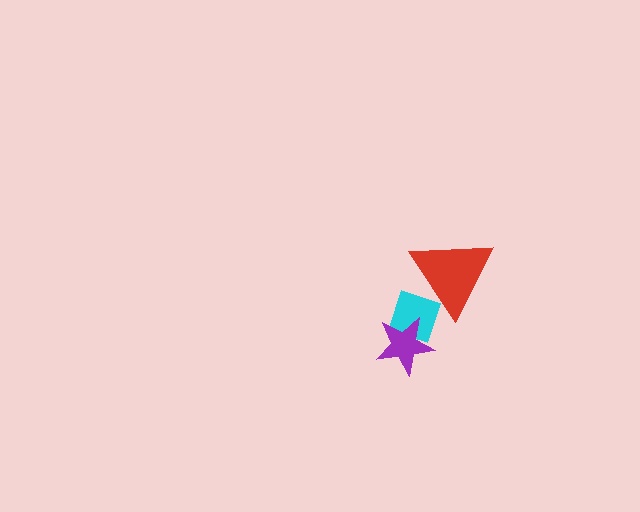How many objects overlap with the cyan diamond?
2 objects overlap with the cyan diamond.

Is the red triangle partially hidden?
No, no other shape covers it.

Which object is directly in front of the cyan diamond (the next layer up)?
The purple star is directly in front of the cyan diamond.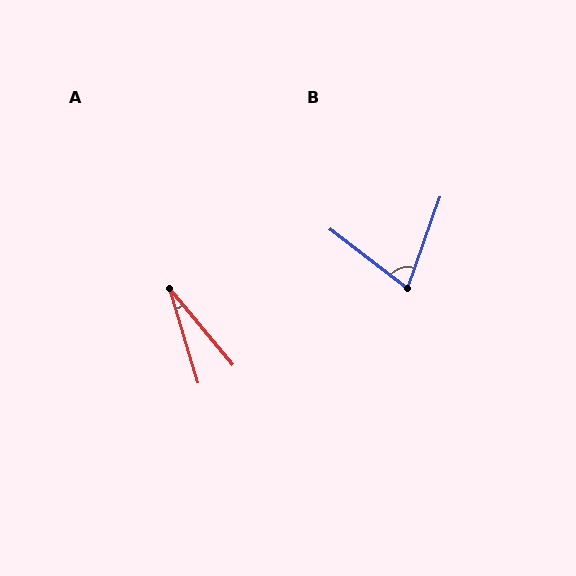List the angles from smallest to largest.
A (23°), B (72°).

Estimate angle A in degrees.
Approximately 23 degrees.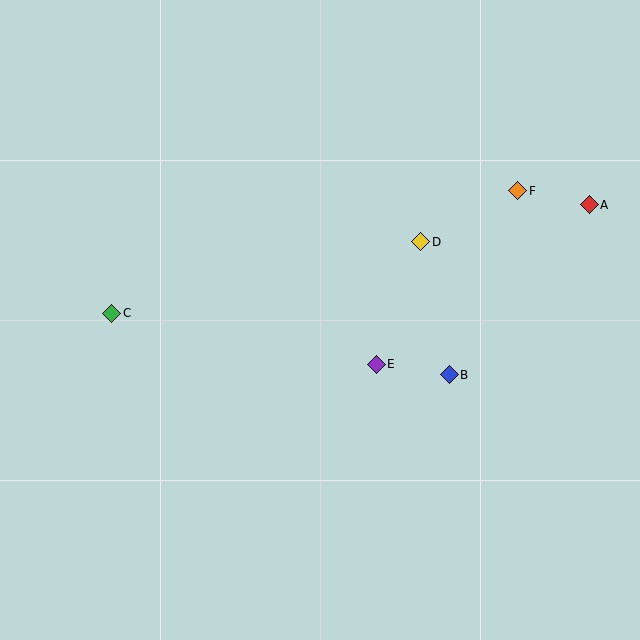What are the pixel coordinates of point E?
Point E is at (376, 364).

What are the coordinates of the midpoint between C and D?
The midpoint between C and D is at (266, 277).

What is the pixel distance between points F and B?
The distance between F and B is 196 pixels.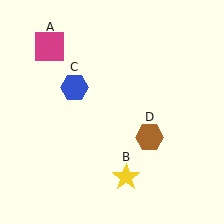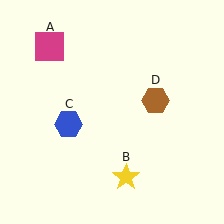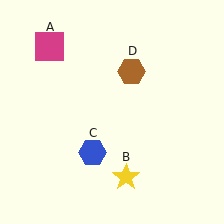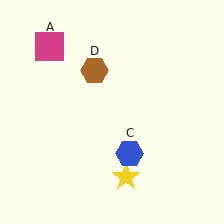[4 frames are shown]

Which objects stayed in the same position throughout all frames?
Magenta square (object A) and yellow star (object B) remained stationary.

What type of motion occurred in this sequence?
The blue hexagon (object C), brown hexagon (object D) rotated counterclockwise around the center of the scene.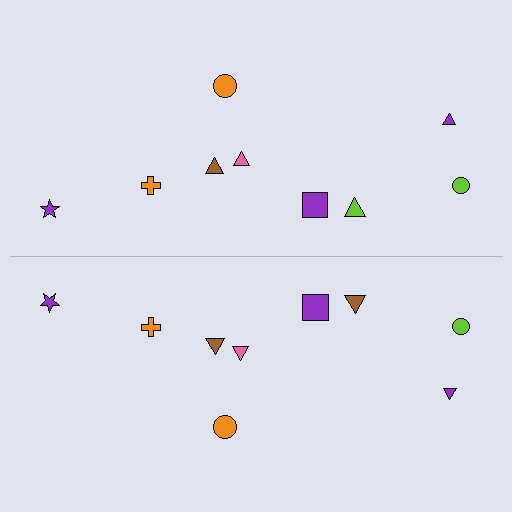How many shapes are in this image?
There are 18 shapes in this image.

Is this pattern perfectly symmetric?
No, the pattern is not perfectly symmetric. The brown triangle on the bottom side breaks the symmetry — its mirror counterpart is lime.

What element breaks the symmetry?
The brown triangle on the bottom side breaks the symmetry — its mirror counterpart is lime.